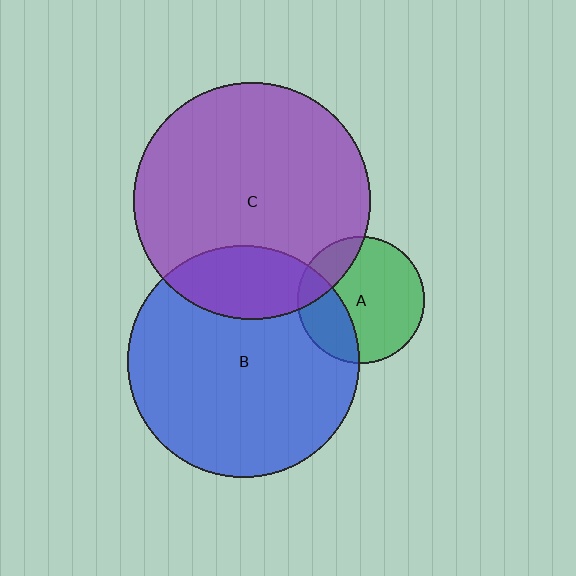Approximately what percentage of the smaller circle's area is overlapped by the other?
Approximately 20%.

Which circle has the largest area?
Circle C (purple).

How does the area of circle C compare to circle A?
Approximately 3.5 times.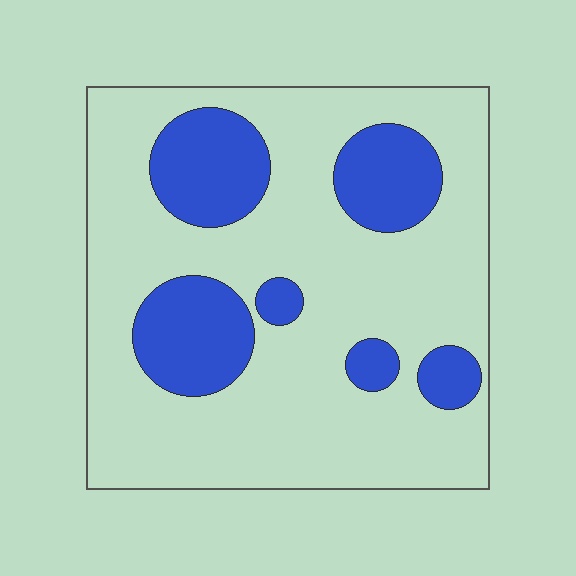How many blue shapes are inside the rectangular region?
6.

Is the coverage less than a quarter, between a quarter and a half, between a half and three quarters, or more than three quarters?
Less than a quarter.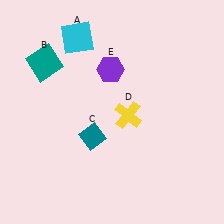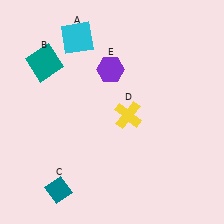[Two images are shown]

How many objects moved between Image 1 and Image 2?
1 object moved between the two images.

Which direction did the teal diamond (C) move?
The teal diamond (C) moved down.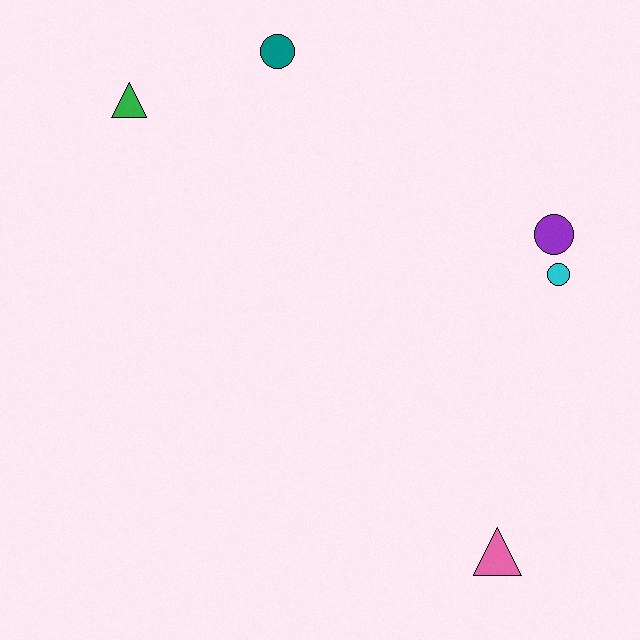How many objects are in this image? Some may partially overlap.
There are 5 objects.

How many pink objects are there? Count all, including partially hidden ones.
There is 1 pink object.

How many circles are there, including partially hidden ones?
There are 3 circles.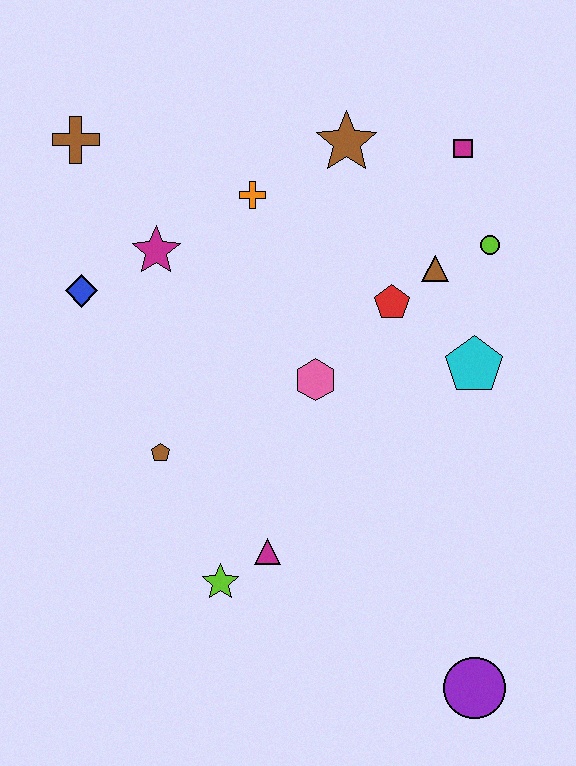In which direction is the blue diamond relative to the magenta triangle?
The blue diamond is above the magenta triangle.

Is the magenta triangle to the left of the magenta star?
No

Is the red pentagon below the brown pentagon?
No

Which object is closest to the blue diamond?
The magenta star is closest to the blue diamond.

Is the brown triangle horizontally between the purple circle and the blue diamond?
Yes